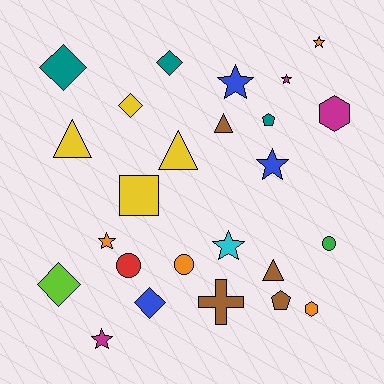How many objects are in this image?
There are 25 objects.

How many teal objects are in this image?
There are 3 teal objects.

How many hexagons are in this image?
There are 2 hexagons.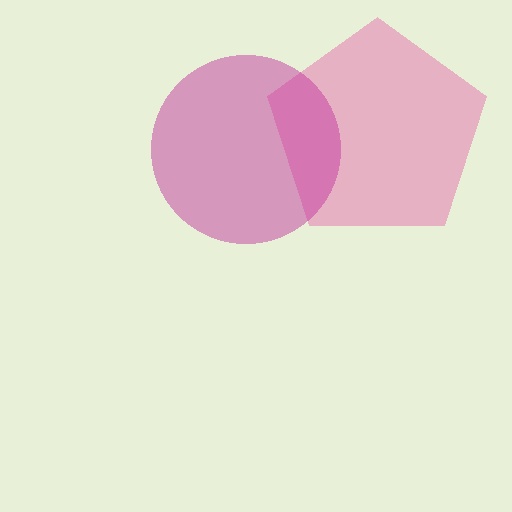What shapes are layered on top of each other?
The layered shapes are: a pink pentagon, a magenta circle.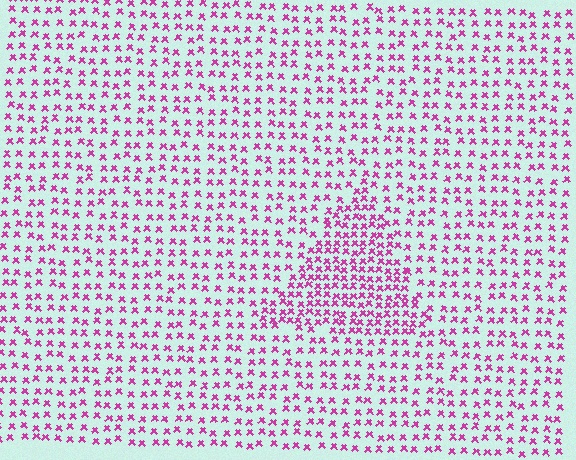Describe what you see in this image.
The image contains small magenta elements arranged at two different densities. A triangle-shaped region is visible where the elements are more densely packed than the surrounding area.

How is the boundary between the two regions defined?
The boundary is defined by a change in element density (approximately 1.8x ratio). All elements are the same color, size, and shape.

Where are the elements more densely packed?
The elements are more densely packed inside the triangle boundary.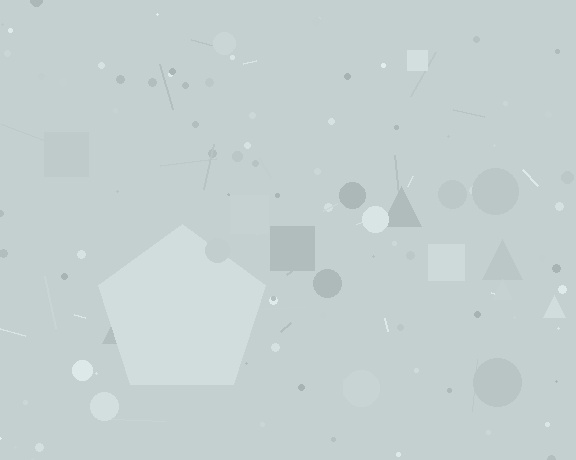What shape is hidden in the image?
A pentagon is hidden in the image.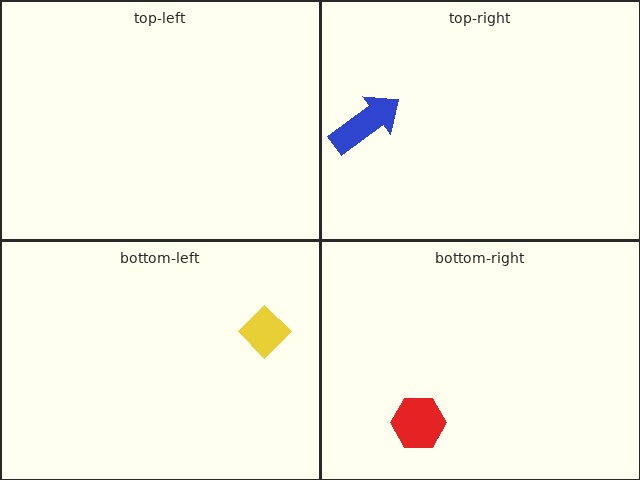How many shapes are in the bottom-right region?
1.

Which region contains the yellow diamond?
The bottom-left region.